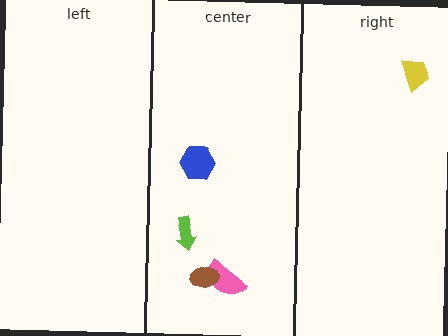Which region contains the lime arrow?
The center region.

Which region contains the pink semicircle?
The center region.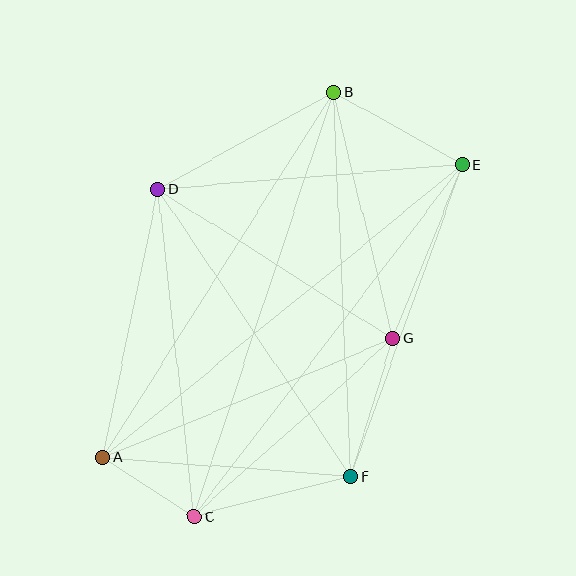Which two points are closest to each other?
Points A and C are closest to each other.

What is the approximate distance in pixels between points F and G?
The distance between F and G is approximately 144 pixels.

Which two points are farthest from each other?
Points A and E are farthest from each other.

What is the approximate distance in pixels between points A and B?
The distance between A and B is approximately 432 pixels.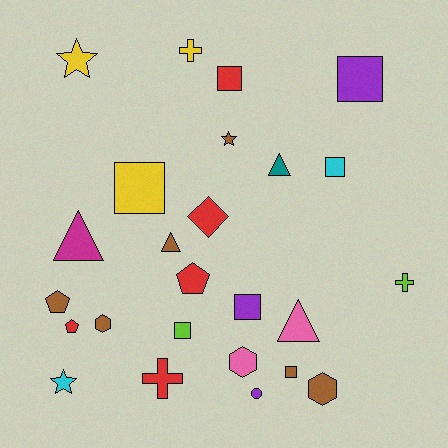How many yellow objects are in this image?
There are 3 yellow objects.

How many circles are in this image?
There is 1 circle.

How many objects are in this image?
There are 25 objects.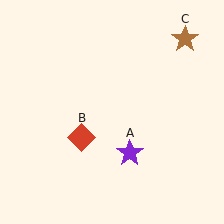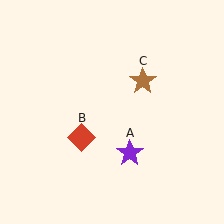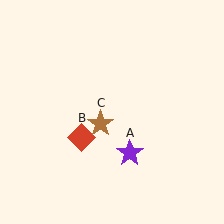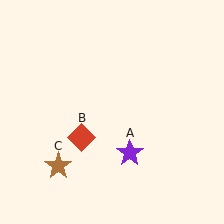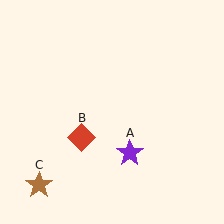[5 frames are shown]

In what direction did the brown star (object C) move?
The brown star (object C) moved down and to the left.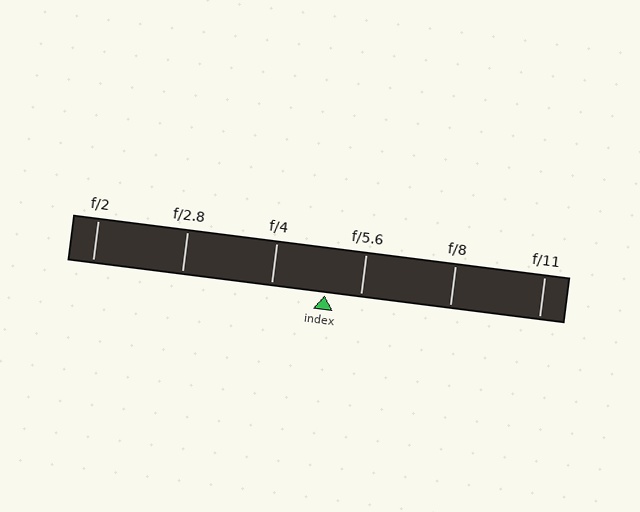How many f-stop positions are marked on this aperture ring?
There are 6 f-stop positions marked.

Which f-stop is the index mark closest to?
The index mark is closest to f/5.6.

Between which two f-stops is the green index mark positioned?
The index mark is between f/4 and f/5.6.